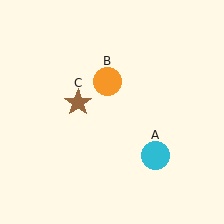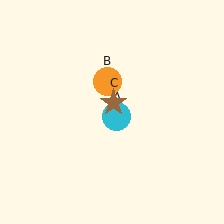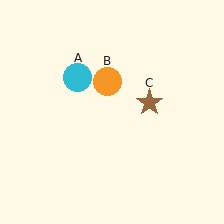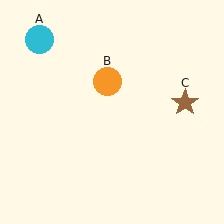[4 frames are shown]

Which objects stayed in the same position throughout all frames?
Orange circle (object B) remained stationary.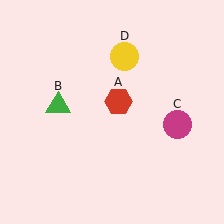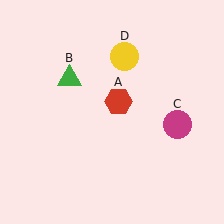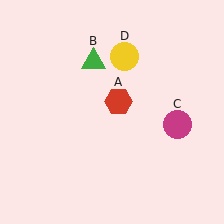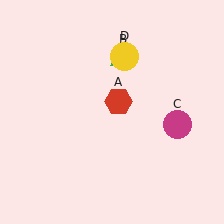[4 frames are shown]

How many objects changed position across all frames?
1 object changed position: green triangle (object B).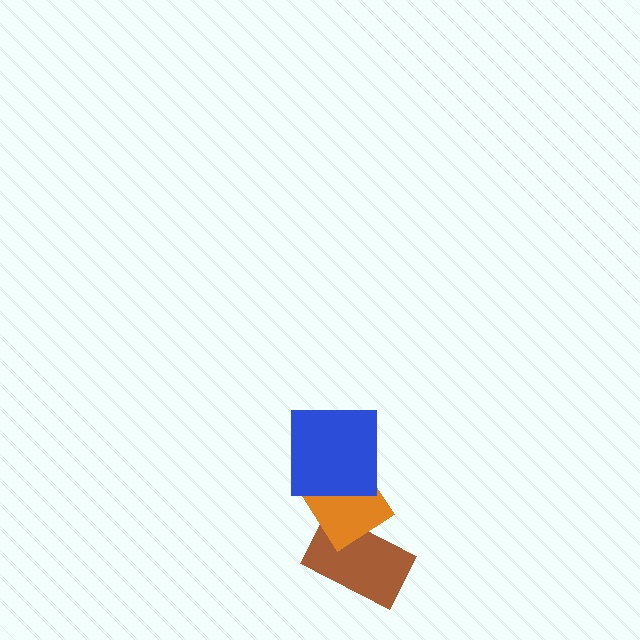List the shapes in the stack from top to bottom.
From top to bottom: the blue square, the orange diamond, the brown rectangle.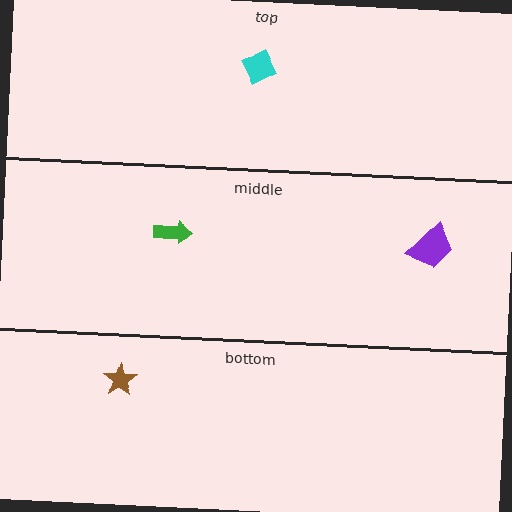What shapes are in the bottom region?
The brown star.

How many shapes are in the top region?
1.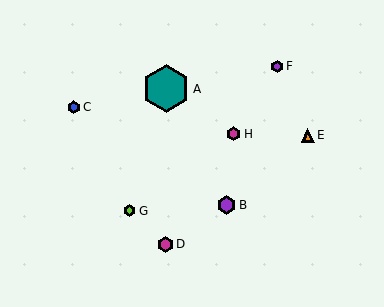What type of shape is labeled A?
Shape A is a teal hexagon.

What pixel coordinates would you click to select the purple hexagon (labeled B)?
Click at (226, 205) to select the purple hexagon B.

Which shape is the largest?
The teal hexagon (labeled A) is the largest.